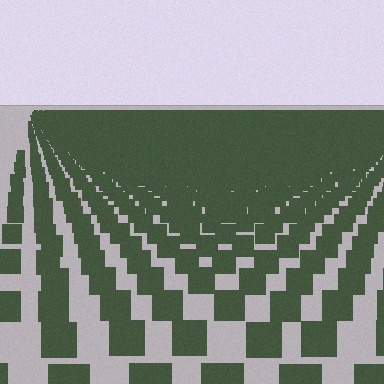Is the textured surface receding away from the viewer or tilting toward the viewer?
The surface is receding away from the viewer. Texture elements get smaller and denser toward the top.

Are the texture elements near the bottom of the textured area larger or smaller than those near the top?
Larger. Near the bottom, elements are closer to the viewer and appear at a bigger on-screen size.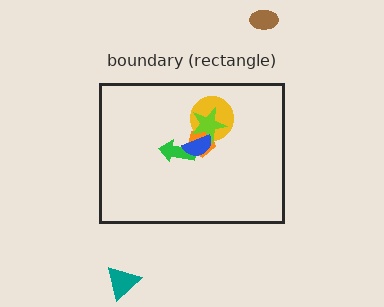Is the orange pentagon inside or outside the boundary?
Inside.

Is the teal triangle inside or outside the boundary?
Outside.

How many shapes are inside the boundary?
5 inside, 2 outside.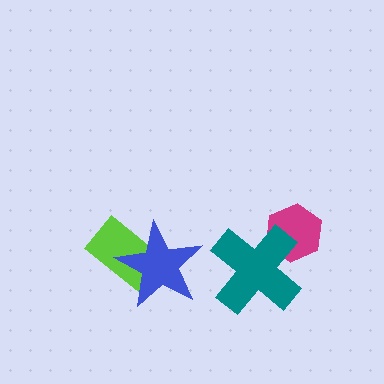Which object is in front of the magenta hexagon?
The teal cross is in front of the magenta hexagon.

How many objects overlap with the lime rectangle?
1 object overlaps with the lime rectangle.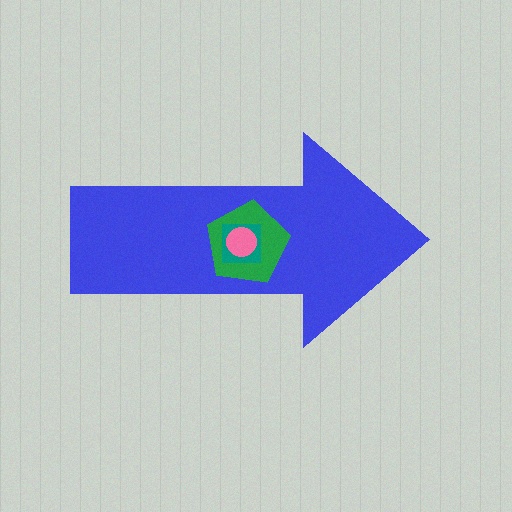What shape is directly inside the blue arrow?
The green pentagon.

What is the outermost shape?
The blue arrow.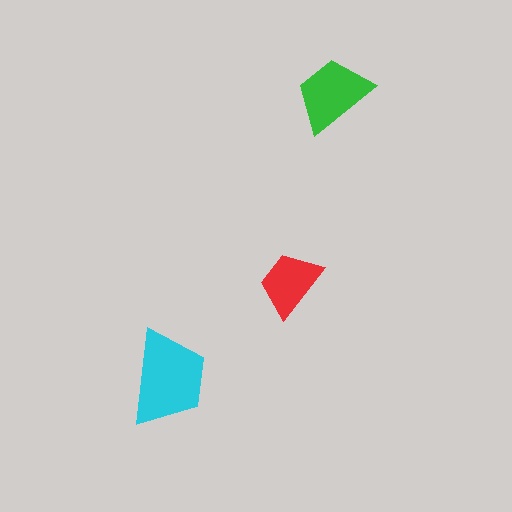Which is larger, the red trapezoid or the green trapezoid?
The green one.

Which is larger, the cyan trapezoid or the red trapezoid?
The cyan one.